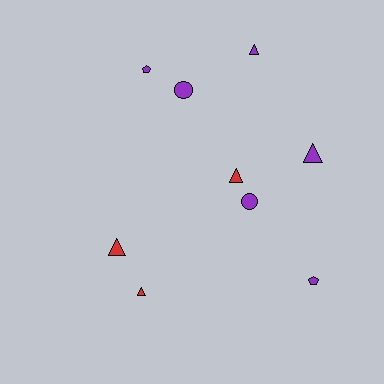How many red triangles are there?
There are 3 red triangles.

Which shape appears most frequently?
Triangle, with 5 objects.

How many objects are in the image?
There are 9 objects.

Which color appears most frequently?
Purple, with 6 objects.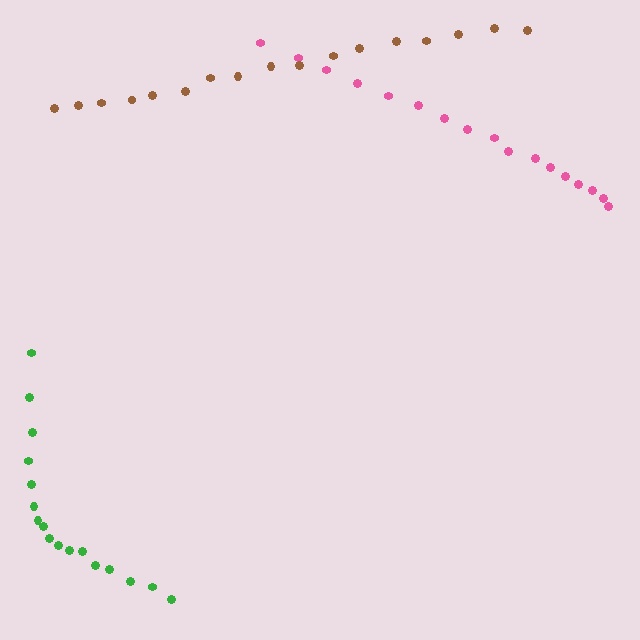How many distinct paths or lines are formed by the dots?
There are 3 distinct paths.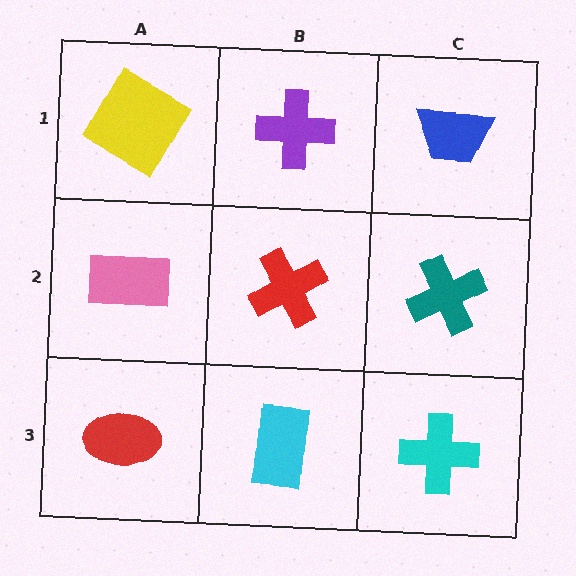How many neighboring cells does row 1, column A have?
2.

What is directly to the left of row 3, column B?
A red ellipse.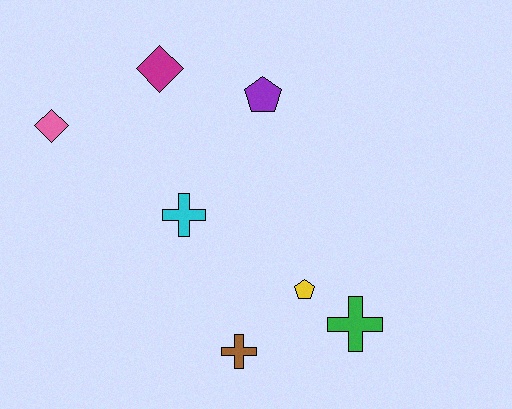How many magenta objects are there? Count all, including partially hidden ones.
There is 1 magenta object.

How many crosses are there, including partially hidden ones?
There are 3 crosses.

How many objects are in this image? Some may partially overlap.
There are 7 objects.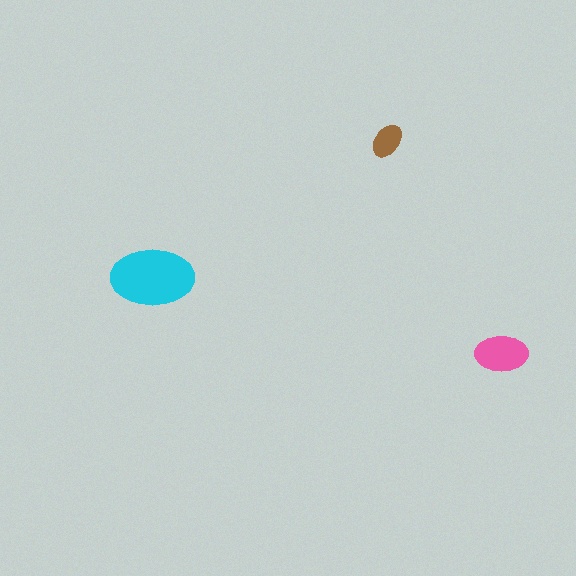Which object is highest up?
The brown ellipse is topmost.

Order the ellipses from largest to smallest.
the cyan one, the pink one, the brown one.